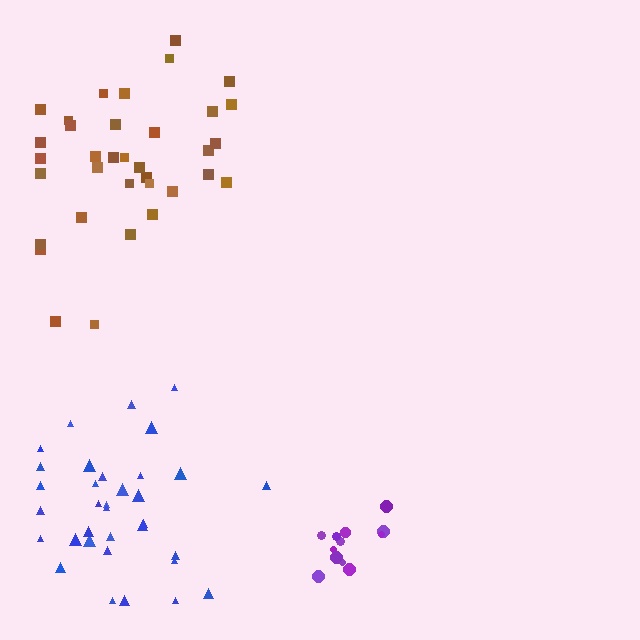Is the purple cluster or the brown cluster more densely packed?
Purple.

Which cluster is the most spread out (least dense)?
Brown.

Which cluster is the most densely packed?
Purple.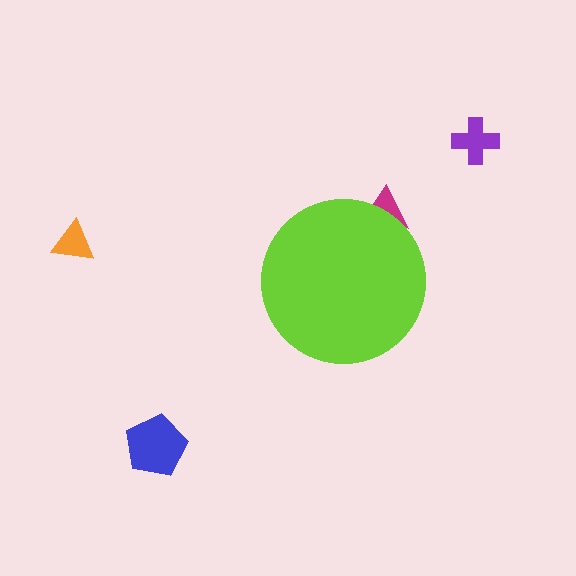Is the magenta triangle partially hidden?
Yes, the magenta triangle is partially hidden behind the lime circle.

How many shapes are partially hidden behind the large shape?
1 shape is partially hidden.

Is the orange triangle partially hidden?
No, the orange triangle is fully visible.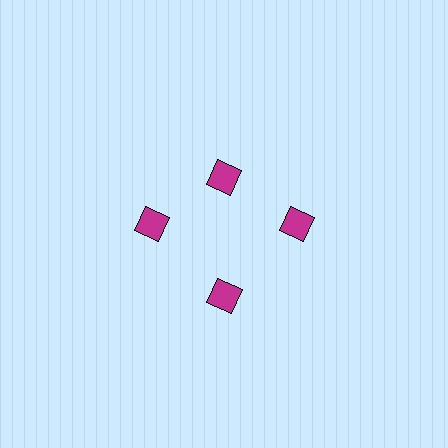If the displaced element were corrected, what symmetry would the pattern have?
It would have 4-fold rotational symmetry — the pattern would map onto itself every 90 degrees.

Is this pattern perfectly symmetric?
No. The 4 magenta diamonds are arranged in a ring, but one element near the 12 o'clock position is pulled inward toward the center, breaking the 4-fold rotational symmetry.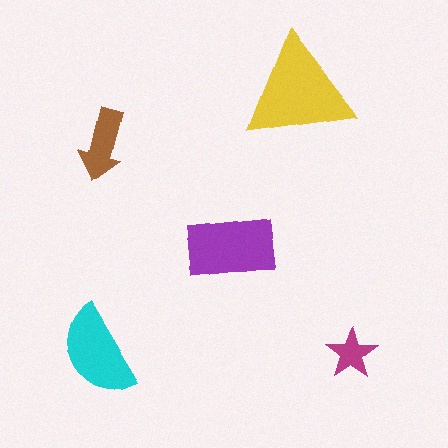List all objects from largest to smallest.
The yellow triangle, the purple rectangle, the cyan semicircle, the brown arrow, the magenta star.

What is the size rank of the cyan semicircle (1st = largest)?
3rd.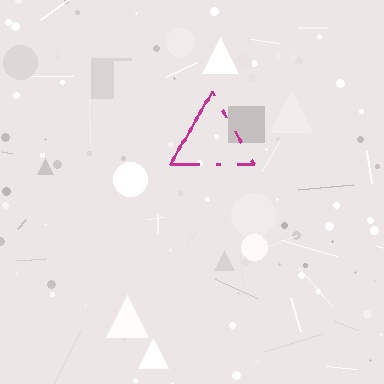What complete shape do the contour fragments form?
The contour fragments form a triangle.